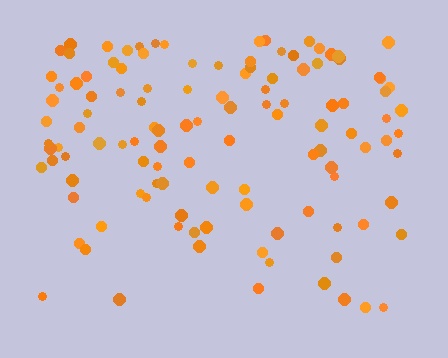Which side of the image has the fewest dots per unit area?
The bottom.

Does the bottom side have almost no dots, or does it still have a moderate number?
Still a moderate number, just noticeably fewer than the top.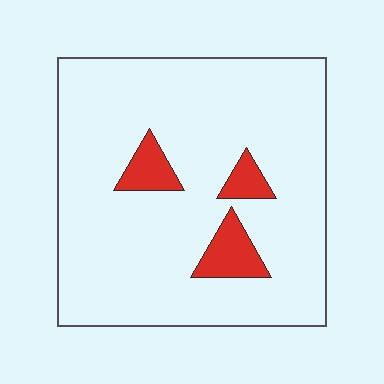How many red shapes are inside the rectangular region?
3.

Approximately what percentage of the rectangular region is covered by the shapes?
Approximately 10%.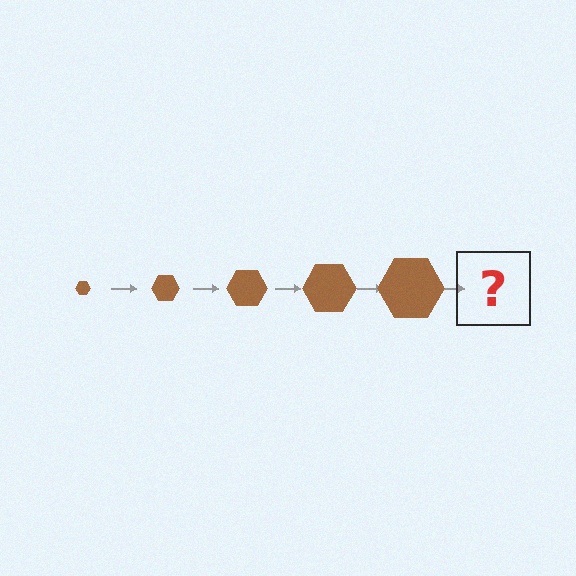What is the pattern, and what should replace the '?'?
The pattern is that the hexagon gets progressively larger each step. The '?' should be a brown hexagon, larger than the previous one.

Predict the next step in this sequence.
The next step is a brown hexagon, larger than the previous one.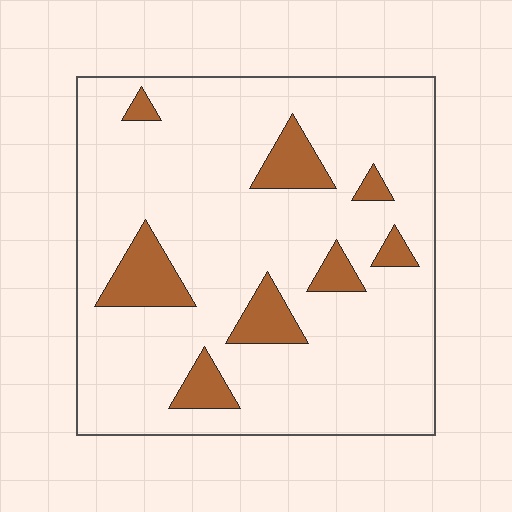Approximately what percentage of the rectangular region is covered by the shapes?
Approximately 15%.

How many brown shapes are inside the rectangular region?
8.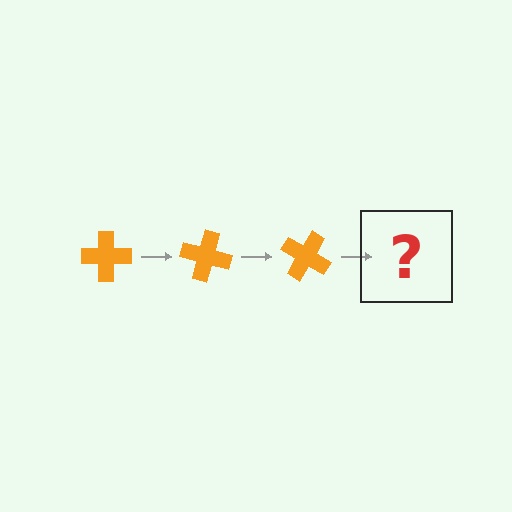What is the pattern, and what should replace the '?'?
The pattern is that the cross rotates 15 degrees each step. The '?' should be an orange cross rotated 45 degrees.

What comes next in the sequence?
The next element should be an orange cross rotated 45 degrees.